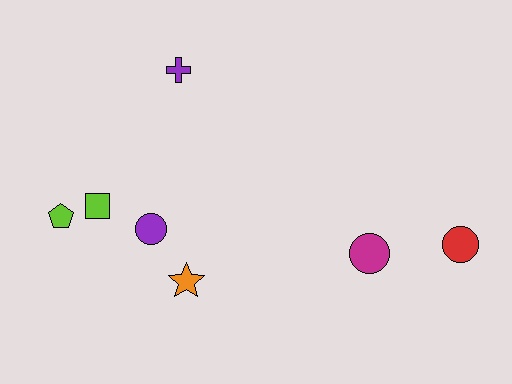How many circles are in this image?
There are 3 circles.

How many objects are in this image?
There are 7 objects.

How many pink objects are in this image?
There are no pink objects.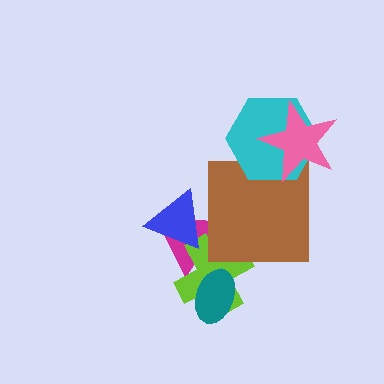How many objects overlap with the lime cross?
4 objects overlap with the lime cross.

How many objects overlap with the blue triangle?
2 objects overlap with the blue triangle.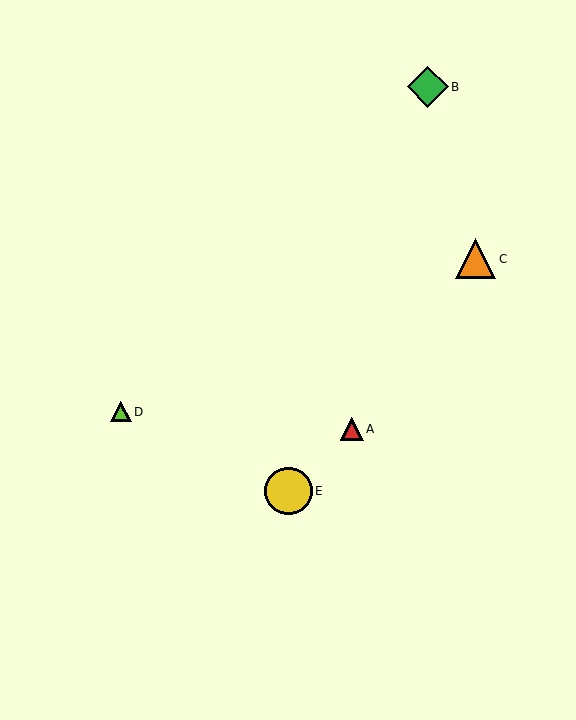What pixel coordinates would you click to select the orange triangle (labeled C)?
Click at (476, 259) to select the orange triangle C.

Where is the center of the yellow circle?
The center of the yellow circle is at (288, 491).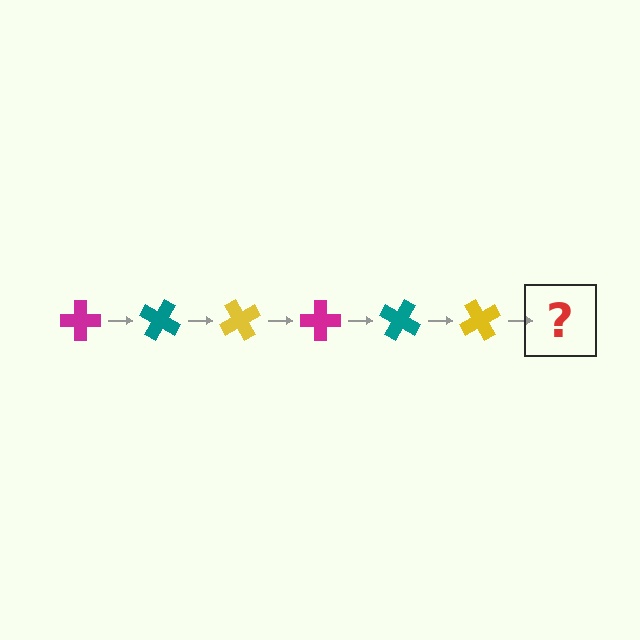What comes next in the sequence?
The next element should be a magenta cross, rotated 180 degrees from the start.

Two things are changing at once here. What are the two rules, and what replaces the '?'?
The two rules are that it rotates 30 degrees each step and the color cycles through magenta, teal, and yellow. The '?' should be a magenta cross, rotated 180 degrees from the start.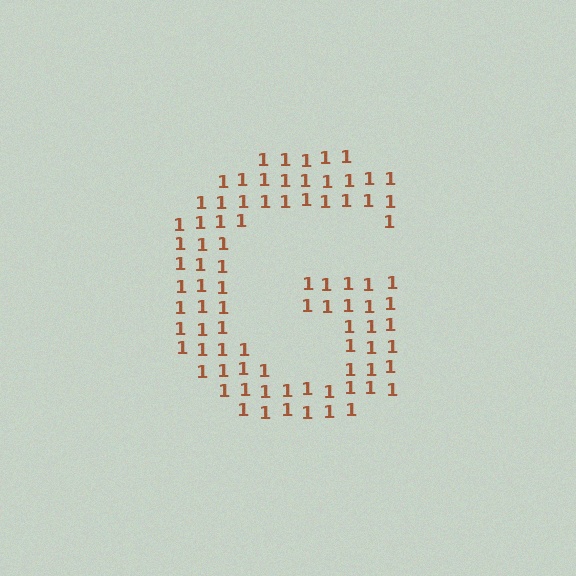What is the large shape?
The large shape is the letter G.